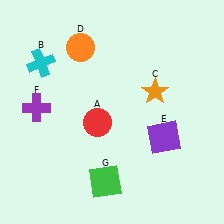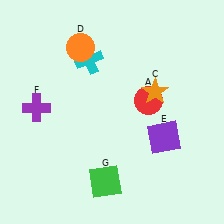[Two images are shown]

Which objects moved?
The objects that moved are: the red circle (A), the cyan cross (B).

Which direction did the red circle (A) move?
The red circle (A) moved right.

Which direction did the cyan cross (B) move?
The cyan cross (B) moved right.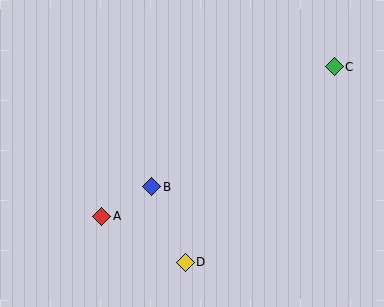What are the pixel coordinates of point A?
Point A is at (102, 216).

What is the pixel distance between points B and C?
The distance between B and C is 218 pixels.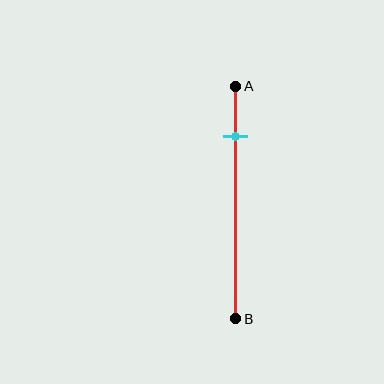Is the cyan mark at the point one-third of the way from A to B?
No, the mark is at about 20% from A, not at the 33% one-third point.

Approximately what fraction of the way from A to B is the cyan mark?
The cyan mark is approximately 20% of the way from A to B.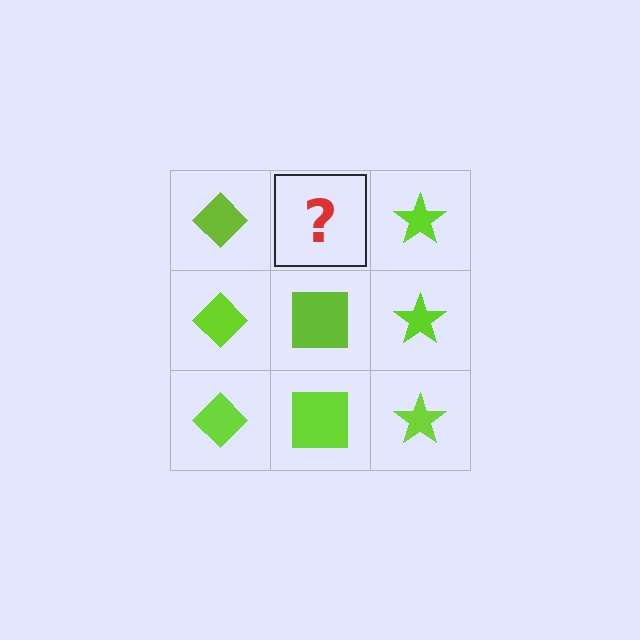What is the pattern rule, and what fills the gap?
The rule is that each column has a consistent shape. The gap should be filled with a lime square.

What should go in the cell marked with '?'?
The missing cell should contain a lime square.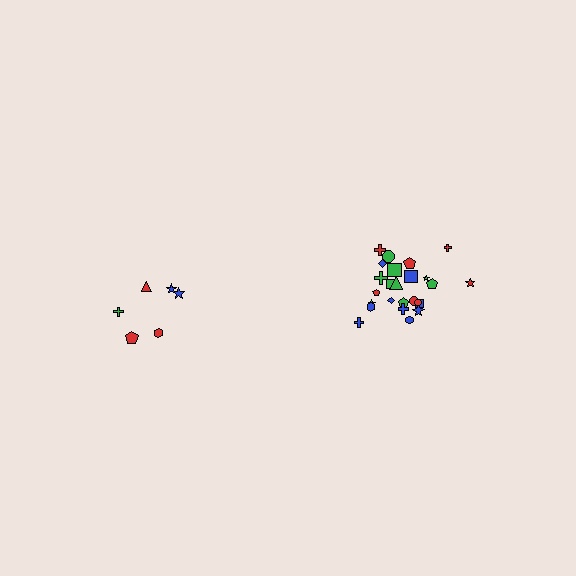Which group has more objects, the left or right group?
The right group.